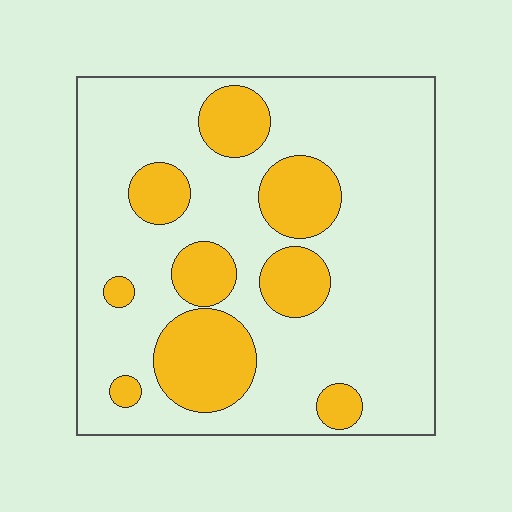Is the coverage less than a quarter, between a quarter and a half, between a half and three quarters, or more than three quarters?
Less than a quarter.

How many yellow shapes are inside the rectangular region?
9.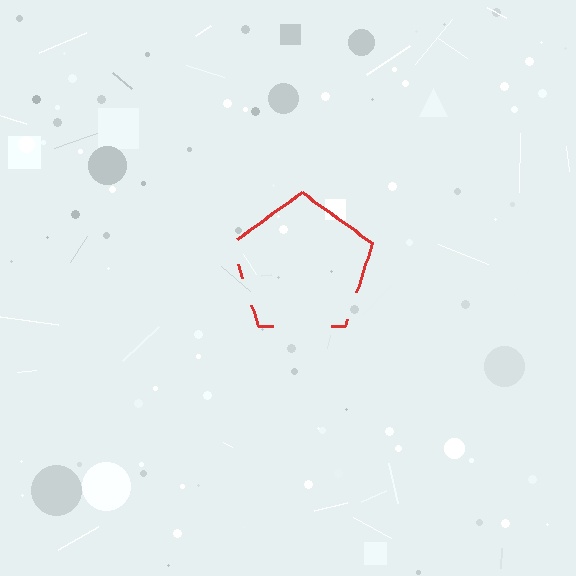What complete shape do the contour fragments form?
The contour fragments form a pentagon.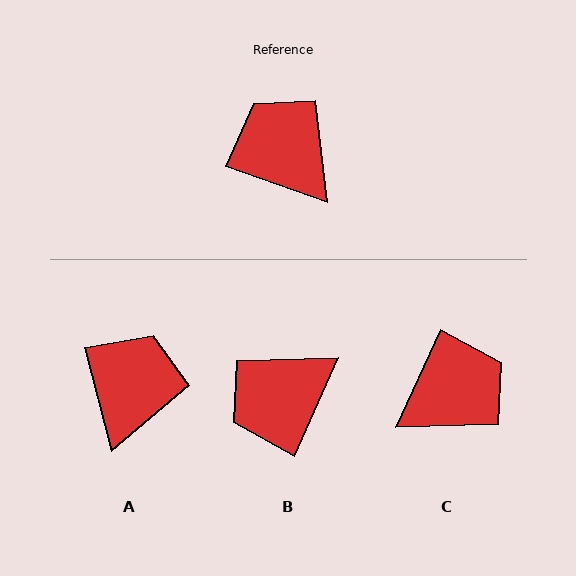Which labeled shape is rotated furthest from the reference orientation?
C, about 95 degrees away.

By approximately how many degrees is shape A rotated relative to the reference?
Approximately 56 degrees clockwise.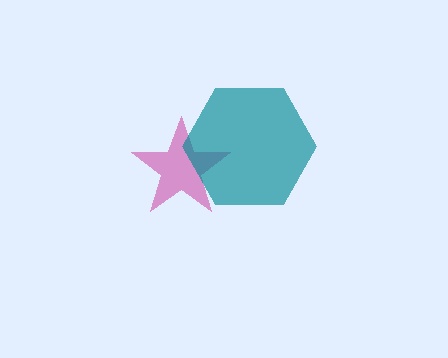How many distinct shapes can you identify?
There are 2 distinct shapes: a magenta star, a teal hexagon.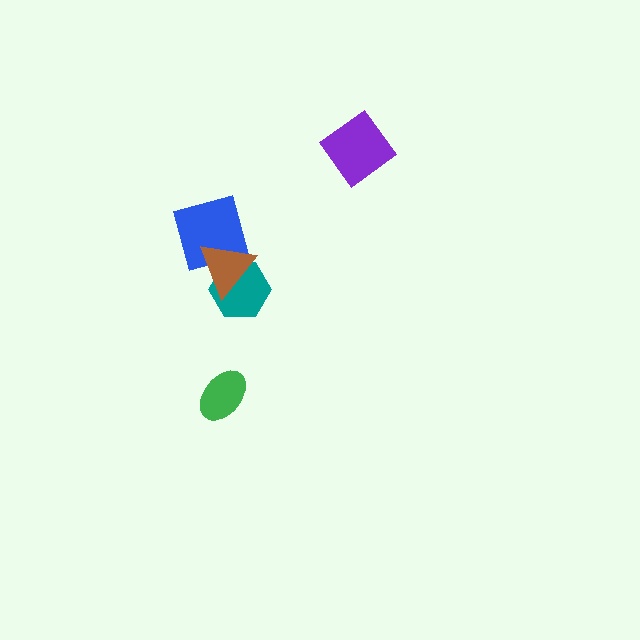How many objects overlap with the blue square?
2 objects overlap with the blue square.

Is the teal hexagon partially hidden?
Yes, it is partially covered by another shape.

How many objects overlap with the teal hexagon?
2 objects overlap with the teal hexagon.